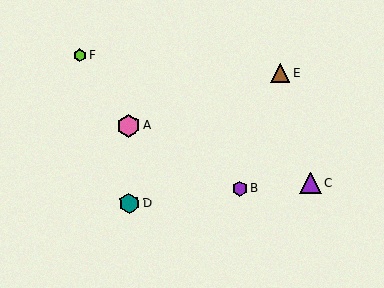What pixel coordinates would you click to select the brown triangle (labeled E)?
Click at (281, 73) to select the brown triangle E.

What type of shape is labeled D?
Shape D is a teal hexagon.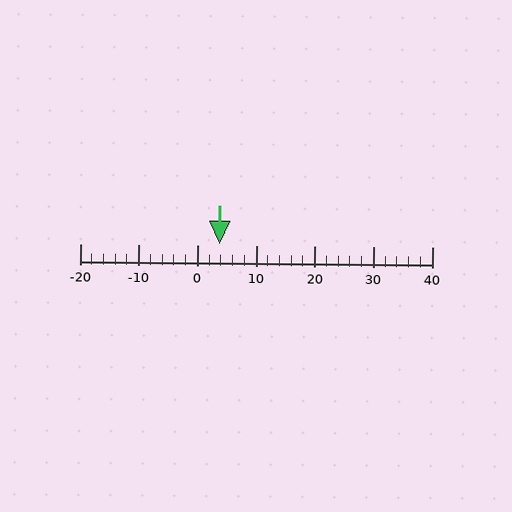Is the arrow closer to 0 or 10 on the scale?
The arrow is closer to 0.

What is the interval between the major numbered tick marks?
The major tick marks are spaced 10 units apart.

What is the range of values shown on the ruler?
The ruler shows values from -20 to 40.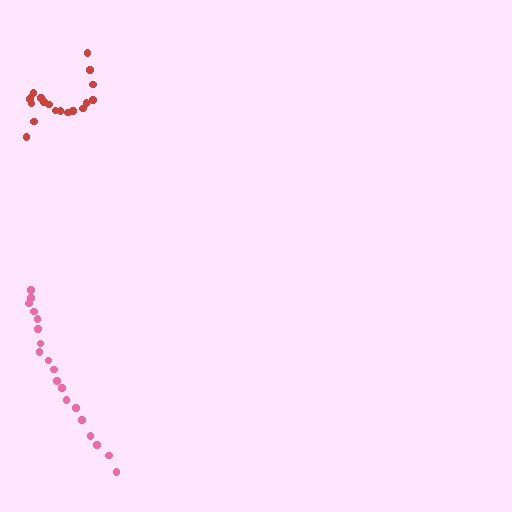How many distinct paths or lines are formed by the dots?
There are 2 distinct paths.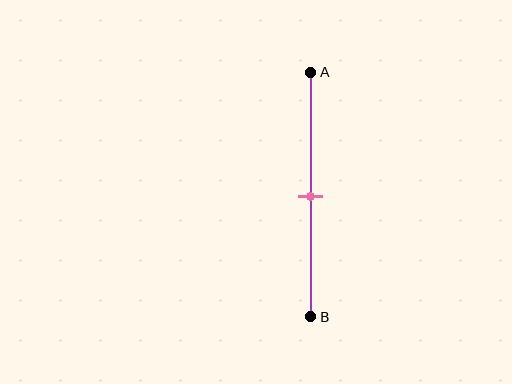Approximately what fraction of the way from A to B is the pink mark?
The pink mark is approximately 50% of the way from A to B.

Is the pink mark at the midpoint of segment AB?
Yes, the mark is approximately at the midpoint.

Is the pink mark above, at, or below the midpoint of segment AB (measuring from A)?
The pink mark is approximately at the midpoint of segment AB.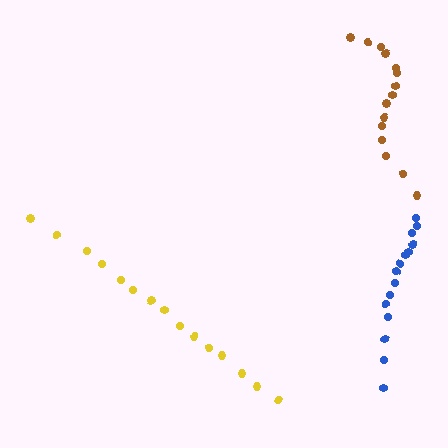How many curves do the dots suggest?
There are 3 distinct paths.